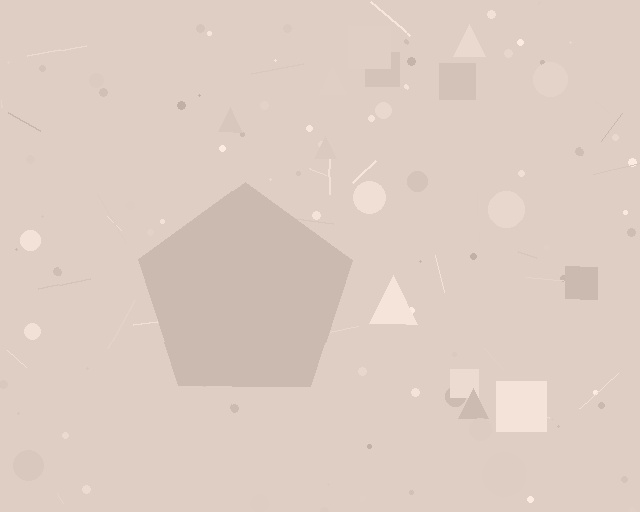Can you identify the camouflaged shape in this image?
The camouflaged shape is a pentagon.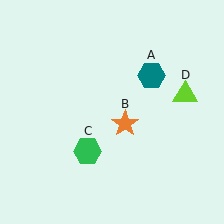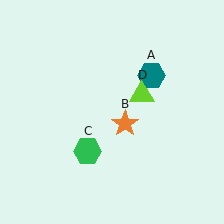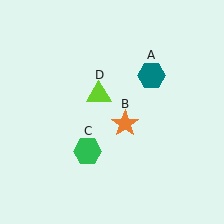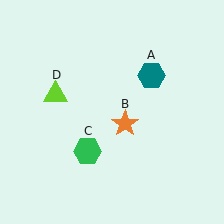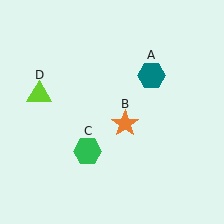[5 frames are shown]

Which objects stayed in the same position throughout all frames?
Teal hexagon (object A) and orange star (object B) and green hexagon (object C) remained stationary.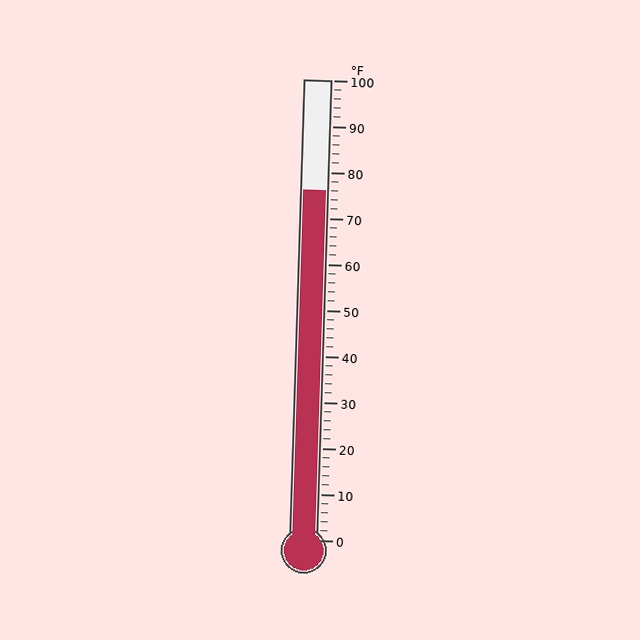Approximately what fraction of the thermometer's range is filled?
The thermometer is filled to approximately 75% of its range.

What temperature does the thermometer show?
The thermometer shows approximately 76°F.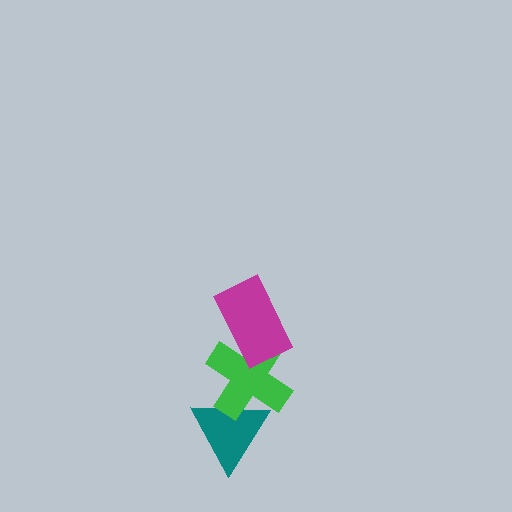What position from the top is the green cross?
The green cross is 2nd from the top.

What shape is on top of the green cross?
The magenta rectangle is on top of the green cross.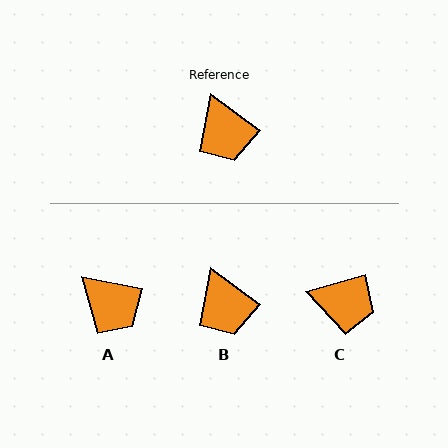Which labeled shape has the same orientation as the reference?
B.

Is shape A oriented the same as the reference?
No, it is off by about 26 degrees.